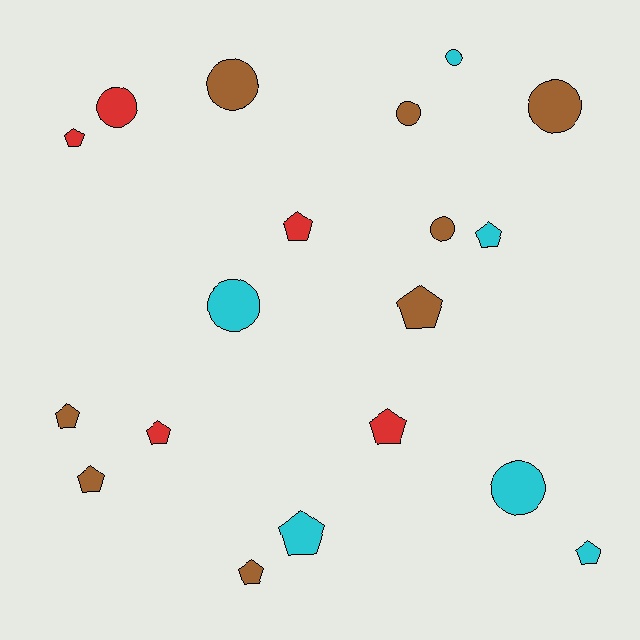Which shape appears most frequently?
Pentagon, with 11 objects.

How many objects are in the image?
There are 19 objects.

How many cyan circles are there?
There are 3 cyan circles.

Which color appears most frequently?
Brown, with 8 objects.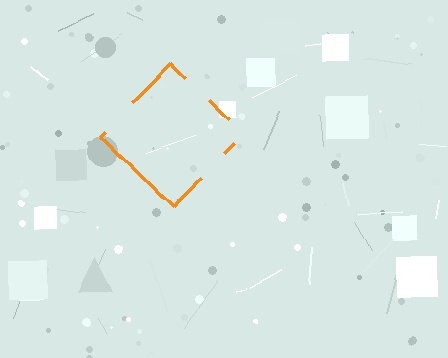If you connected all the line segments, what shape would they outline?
They would outline a diamond.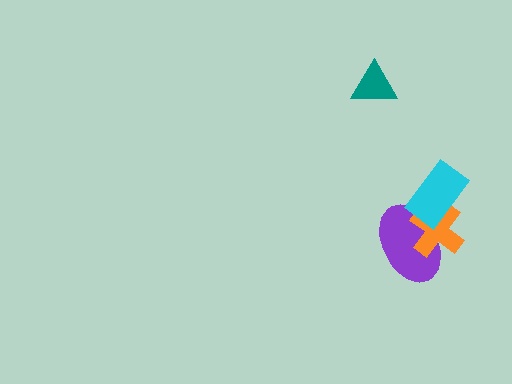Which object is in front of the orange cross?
The cyan rectangle is in front of the orange cross.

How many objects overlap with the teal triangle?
0 objects overlap with the teal triangle.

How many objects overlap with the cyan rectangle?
2 objects overlap with the cyan rectangle.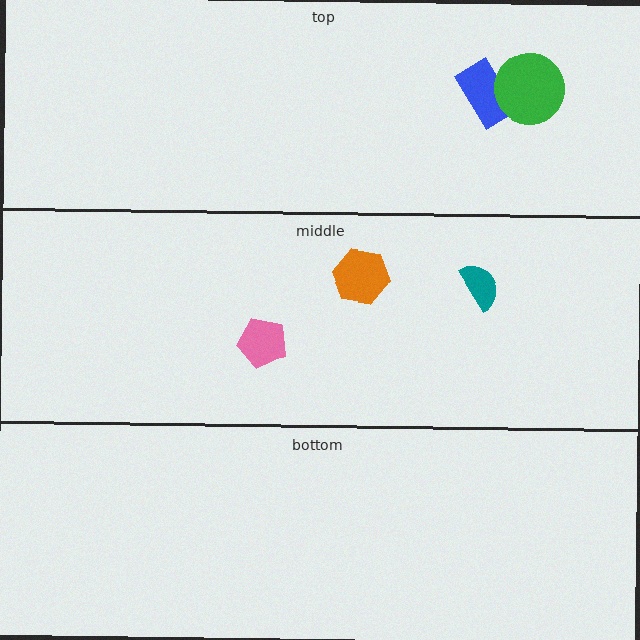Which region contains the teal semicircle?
The middle region.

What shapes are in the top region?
The blue rectangle, the green circle.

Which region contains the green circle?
The top region.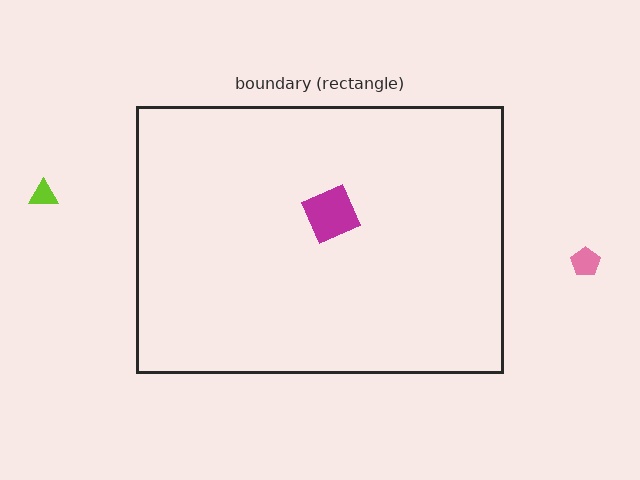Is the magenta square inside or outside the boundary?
Inside.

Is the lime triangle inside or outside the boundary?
Outside.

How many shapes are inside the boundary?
1 inside, 2 outside.